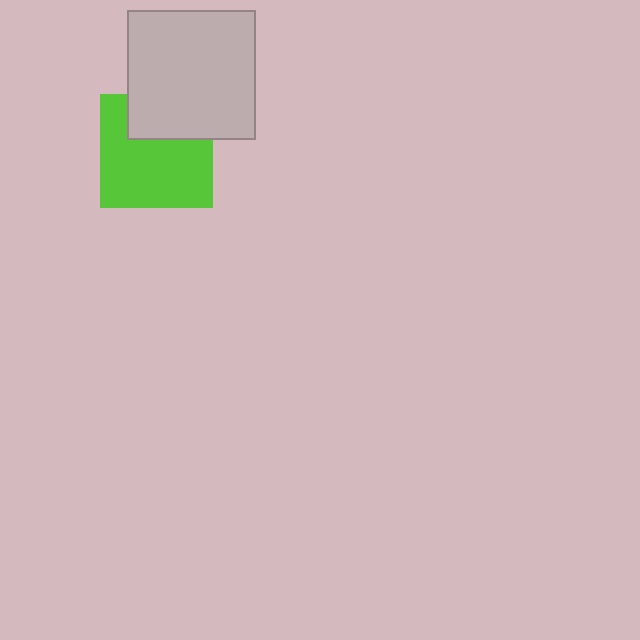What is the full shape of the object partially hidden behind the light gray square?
The partially hidden object is a lime square.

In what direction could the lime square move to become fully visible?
The lime square could move down. That would shift it out from behind the light gray square entirely.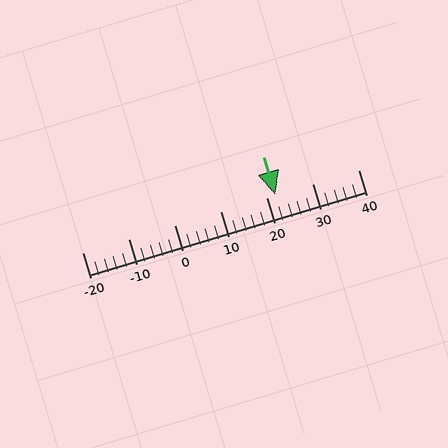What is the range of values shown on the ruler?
The ruler shows values from -20 to 40.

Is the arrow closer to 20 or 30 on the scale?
The arrow is closer to 20.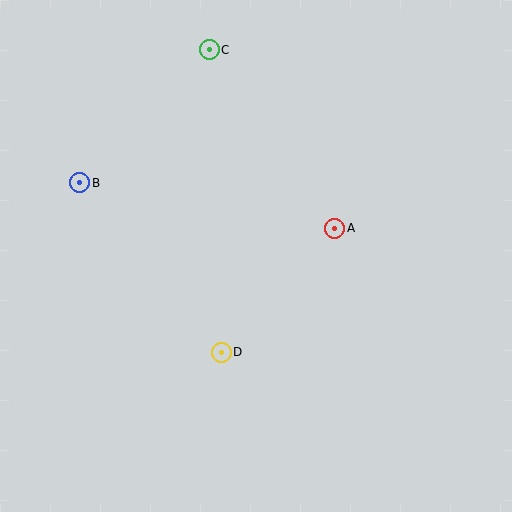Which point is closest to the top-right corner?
Point A is closest to the top-right corner.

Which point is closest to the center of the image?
Point A at (334, 228) is closest to the center.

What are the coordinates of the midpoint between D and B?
The midpoint between D and B is at (150, 267).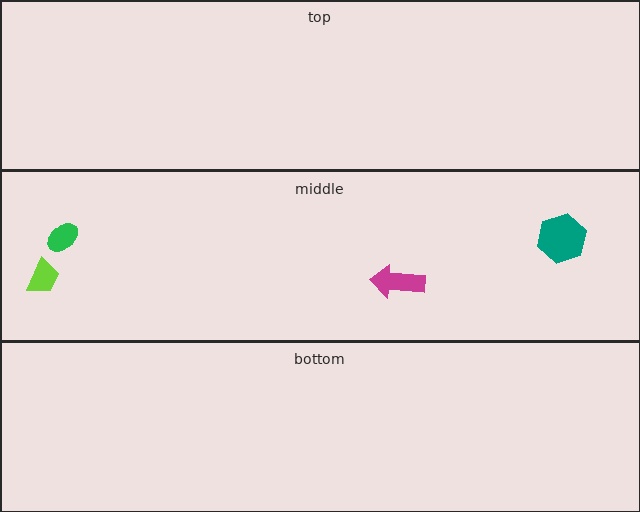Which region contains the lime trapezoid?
The middle region.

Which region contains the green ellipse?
The middle region.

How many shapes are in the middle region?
4.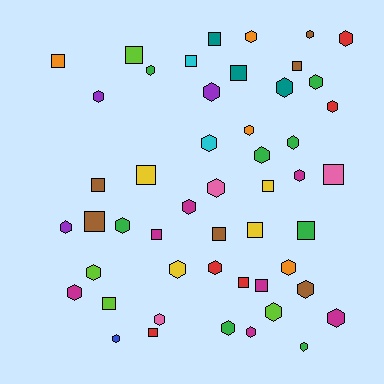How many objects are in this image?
There are 50 objects.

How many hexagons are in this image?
There are 31 hexagons.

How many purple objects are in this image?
There are 3 purple objects.